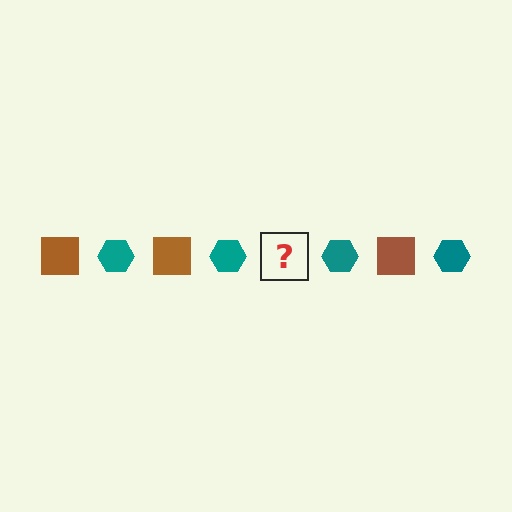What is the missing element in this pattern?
The missing element is a brown square.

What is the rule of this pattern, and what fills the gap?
The rule is that the pattern alternates between brown square and teal hexagon. The gap should be filled with a brown square.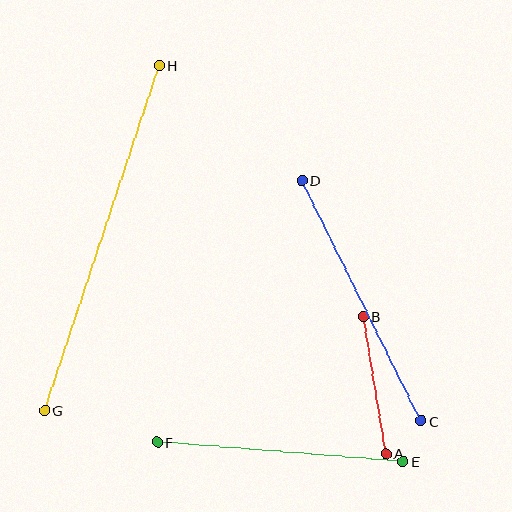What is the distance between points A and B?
The distance is approximately 139 pixels.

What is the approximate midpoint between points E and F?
The midpoint is at approximately (280, 452) pixels.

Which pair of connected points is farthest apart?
Points G and H are farthest apart.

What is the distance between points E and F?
The distance is approximately 247 pixels.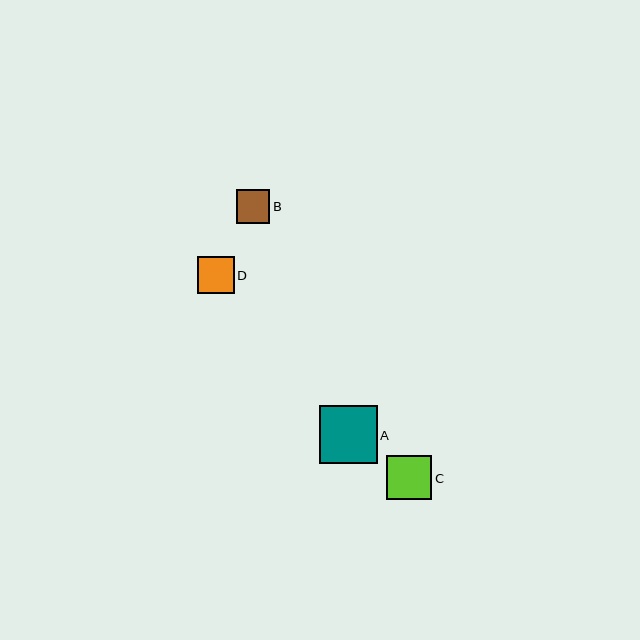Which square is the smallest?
Square B is the smallest with a size of approximately 33 pixels.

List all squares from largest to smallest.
From largest to smallest: A, C, D, B.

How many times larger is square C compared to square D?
Square C is approximately 1.2 times the size of square D.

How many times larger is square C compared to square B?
Square C is approximately 1.3 times the size of square B.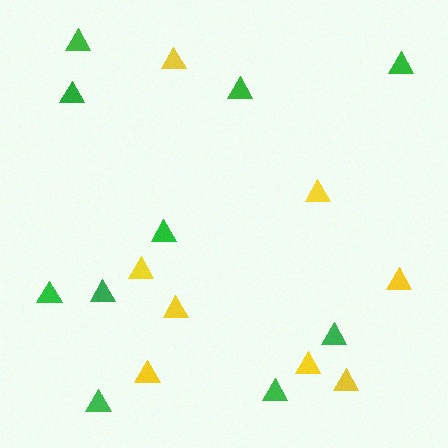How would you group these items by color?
There are 2 groups: one group of yellow triangles (8) and one group of green triangles (10).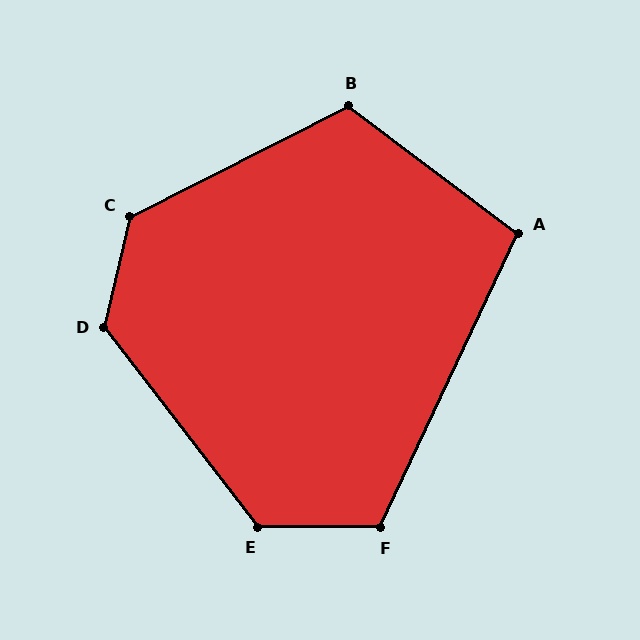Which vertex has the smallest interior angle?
A, at approximately 102 degrees.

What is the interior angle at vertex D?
Approximately 129 degrees (obtuse).